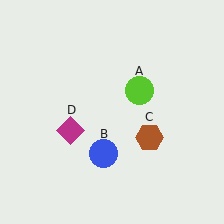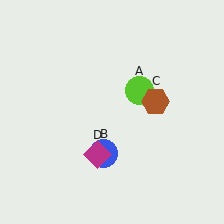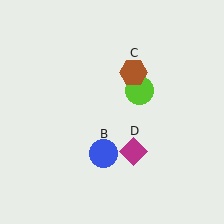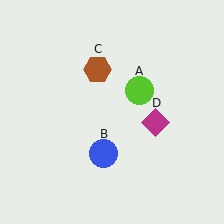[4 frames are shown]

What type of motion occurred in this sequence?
The brown hexagon (object C), magenta diamond (object D) rotated counterclockwise around the center of the scene.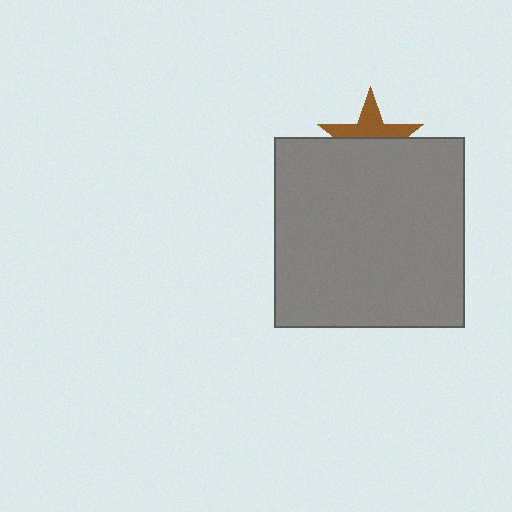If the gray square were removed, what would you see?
You would see the complete brown star.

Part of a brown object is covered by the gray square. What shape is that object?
It is a star.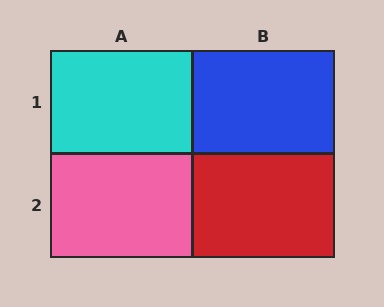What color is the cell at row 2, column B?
Red.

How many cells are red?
1 cell is red.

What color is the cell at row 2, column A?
Pink.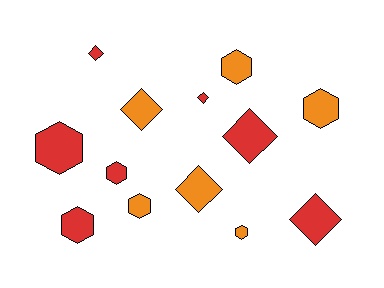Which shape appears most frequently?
Hexagon, with 7 objects.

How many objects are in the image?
There are 13 objects.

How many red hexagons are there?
There are 3 red hexagons.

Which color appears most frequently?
Red, with 7 objects.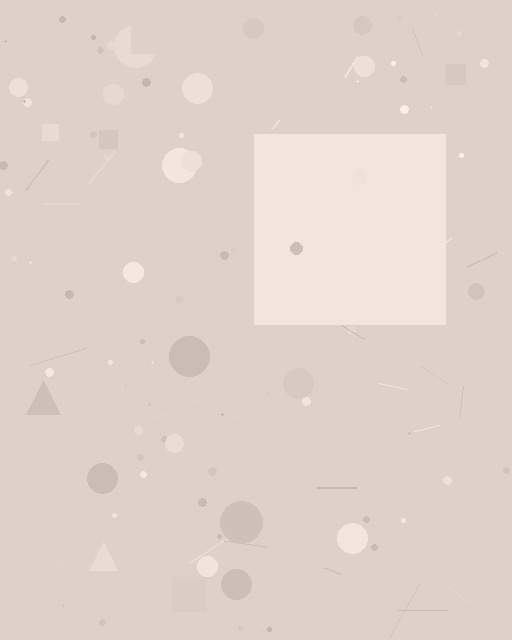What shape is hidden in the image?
A square is hidden in the image.